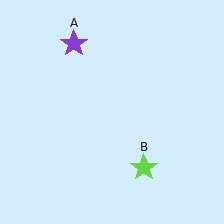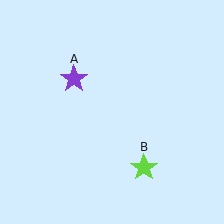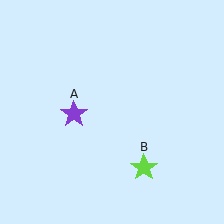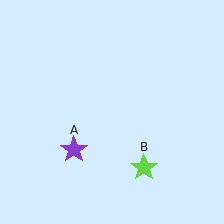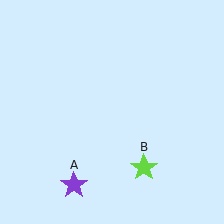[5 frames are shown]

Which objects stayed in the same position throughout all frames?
Lime star (object B) remained stationary.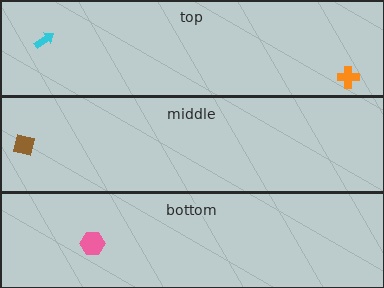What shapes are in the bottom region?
The pink hexagon.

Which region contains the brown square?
The middle region.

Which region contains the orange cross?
The top region.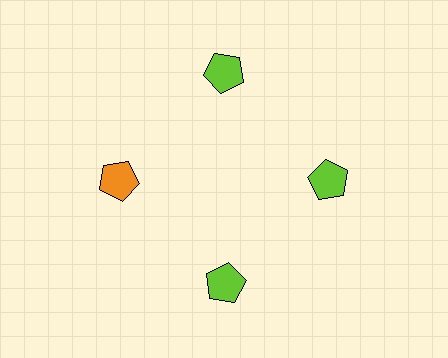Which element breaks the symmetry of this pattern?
The orange pentagon at roughly the 9 o'clock position breaks the symmetry. All other shapes are lime pentagons.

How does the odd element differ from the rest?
It has a different color: orange instead of lime.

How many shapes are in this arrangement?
There are 4 shapes arranged in a ring pattern.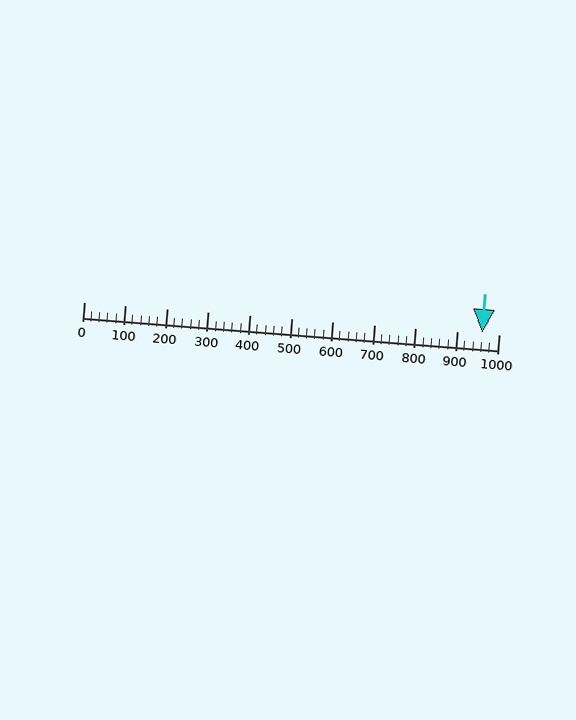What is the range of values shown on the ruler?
The ruler shows values from 0 to 1000.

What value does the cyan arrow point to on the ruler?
The cyan arrow points to approximately 960.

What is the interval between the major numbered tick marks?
The major tick marks are spaced 100 units apart.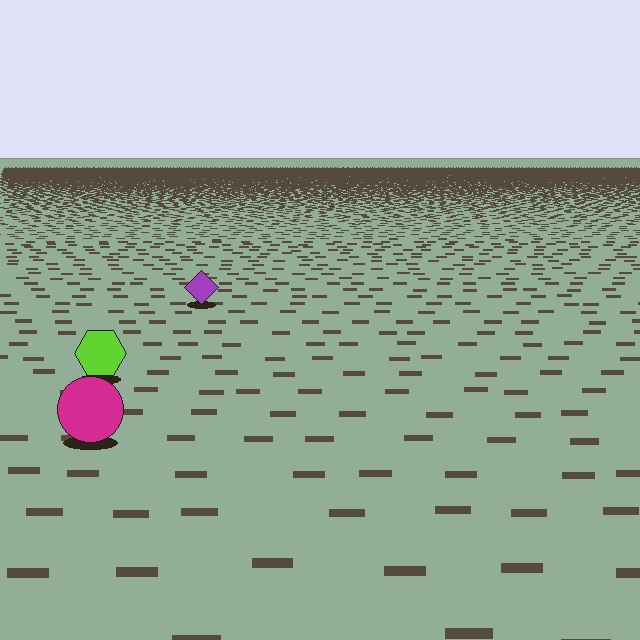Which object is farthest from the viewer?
The purple diamond is farthest from the viewer. It appears smaller and the ground texture around it is denser.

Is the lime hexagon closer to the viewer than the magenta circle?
No. The magenta circle is closer — you can tell from the texture gradient: the ground texture is coarser near it.